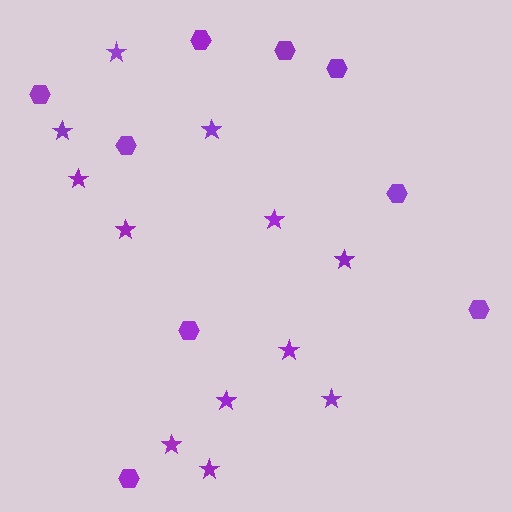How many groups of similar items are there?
There are 2 groups: one group of hexagons (9) and one group of stars (12).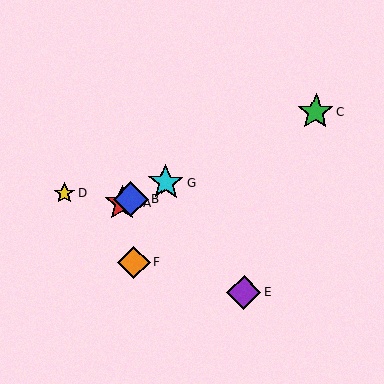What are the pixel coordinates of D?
Object D is at (64, 193).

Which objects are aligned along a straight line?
Objects A, B, C, G are aligned along a straight line.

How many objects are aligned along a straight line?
4 objects (A, B, C, G) are aligned along a straight line.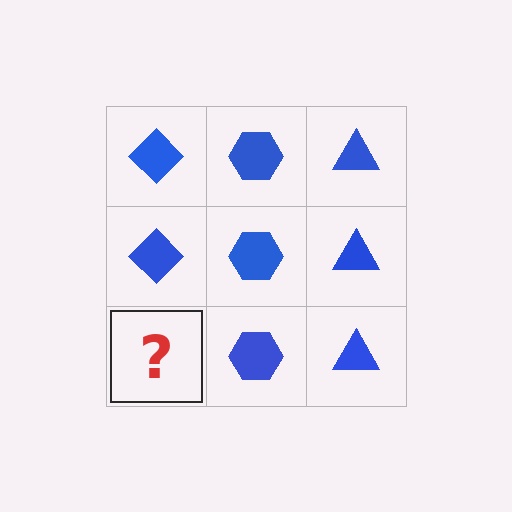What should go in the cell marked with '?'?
The missing cell should contain a blue diamond.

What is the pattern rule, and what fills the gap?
The rule is that each column has a consistent shape. The gap should be filled with a blue diamond.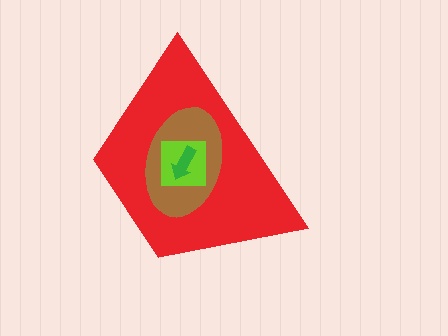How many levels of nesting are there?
4.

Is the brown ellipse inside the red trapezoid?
Yes.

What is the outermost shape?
The red trapezoid.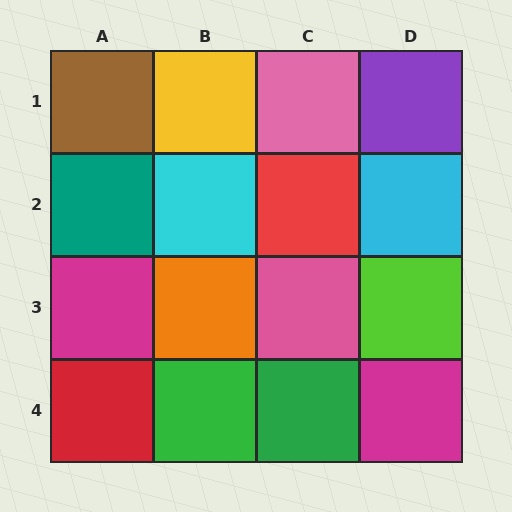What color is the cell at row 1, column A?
Brown.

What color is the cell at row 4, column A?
Red.